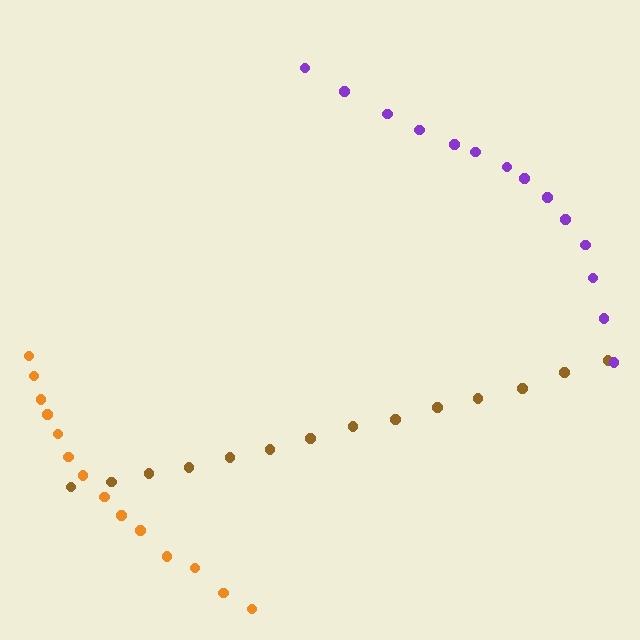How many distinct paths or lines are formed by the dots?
There are 3 distinct paths.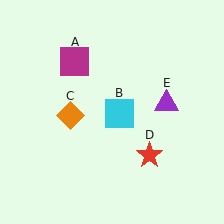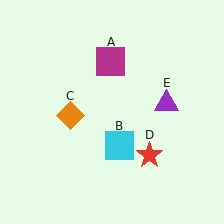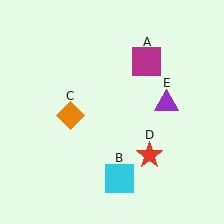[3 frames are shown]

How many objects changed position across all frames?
2 objects changed position: magenta square (object A), cyan square (object B).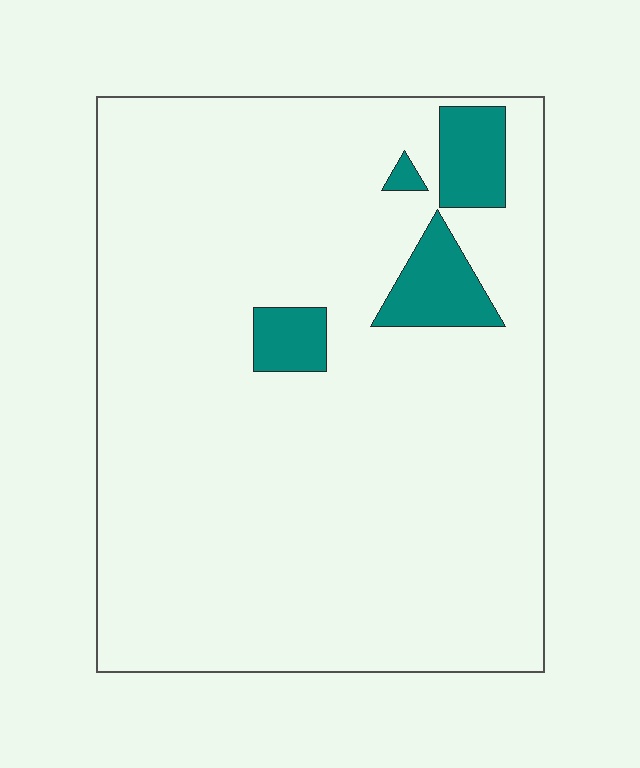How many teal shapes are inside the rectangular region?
4.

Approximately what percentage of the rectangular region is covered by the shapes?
Approximately 10%.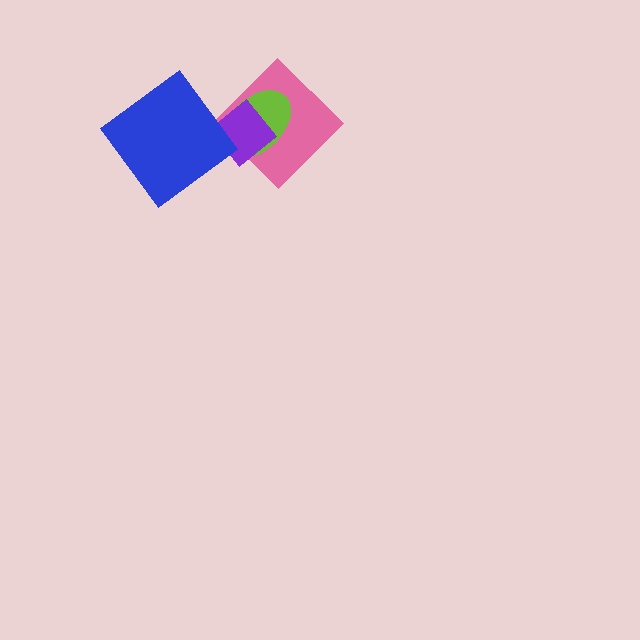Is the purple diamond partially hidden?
Yes, it is partially covered by another shape.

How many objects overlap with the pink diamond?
2 objects overlap with the pink diamond.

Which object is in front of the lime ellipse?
The purple diamond is in front of the lime ellipse.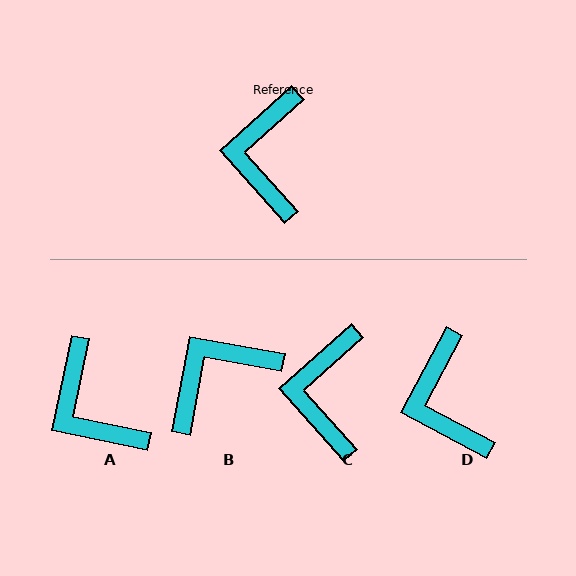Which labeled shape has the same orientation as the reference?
C.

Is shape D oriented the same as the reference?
No, it is off by about 20 degrees.